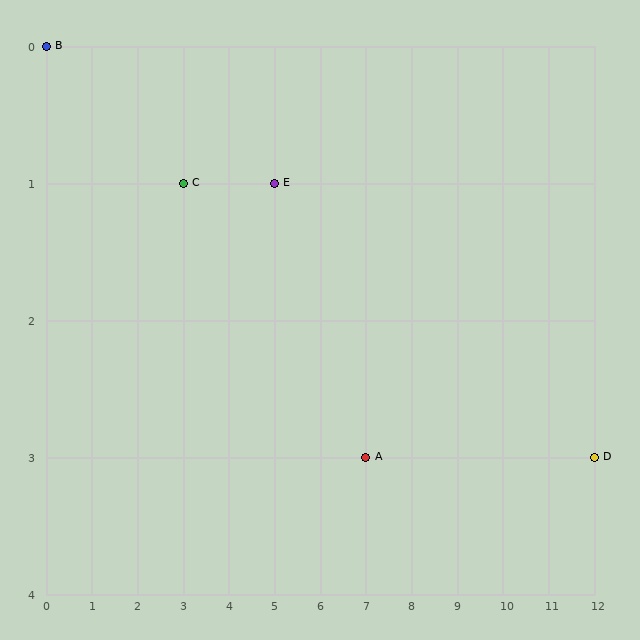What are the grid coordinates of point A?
Point A is at grid coordinates (7, 3).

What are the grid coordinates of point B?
Point B is at grid coordinates (0, 0).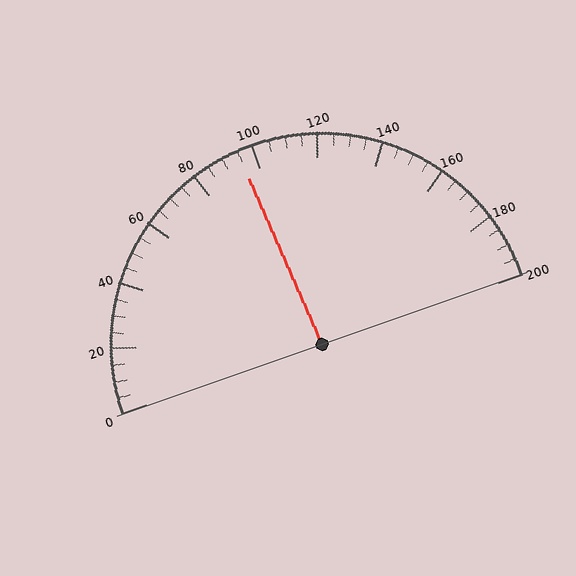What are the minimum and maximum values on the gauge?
The gauge ranges from 0 to 200.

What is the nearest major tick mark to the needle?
The nearest major tick mark is 100.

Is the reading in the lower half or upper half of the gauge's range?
The reading is in the lower half of the range (0 to 200).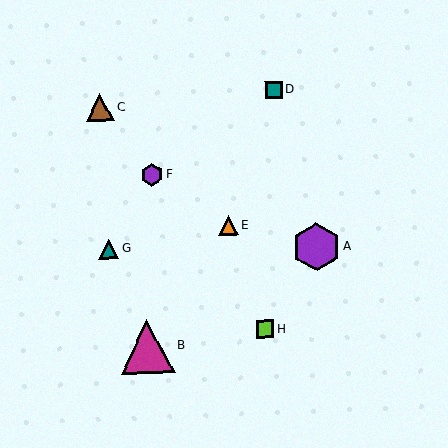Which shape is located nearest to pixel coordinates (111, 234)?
The teal triangle (labeled G) at (108, 249) is nearest to that location.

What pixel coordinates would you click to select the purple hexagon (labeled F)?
Click at (152, 175) to select the purple hexagon F.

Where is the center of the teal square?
The center of the teal square is at (274, 90).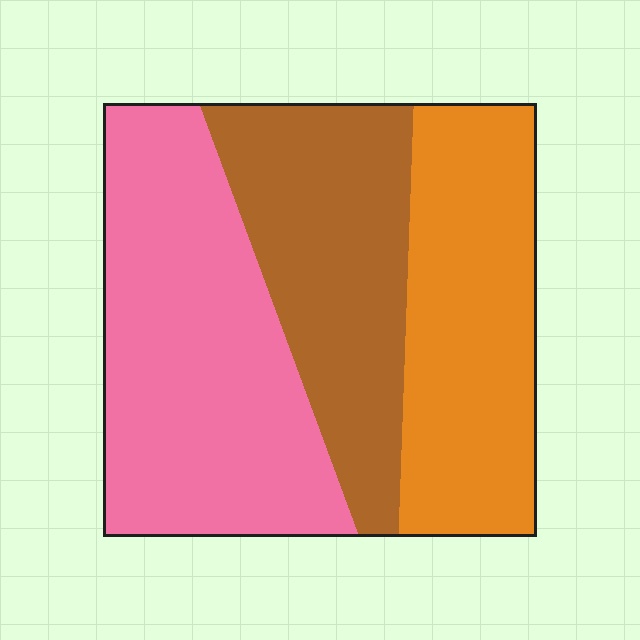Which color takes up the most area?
Pink, at roughly 40%.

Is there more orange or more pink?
Pink.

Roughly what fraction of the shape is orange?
Orange takes up about one third (1/3) of the shape.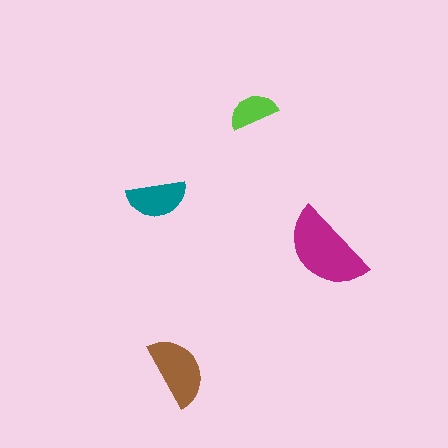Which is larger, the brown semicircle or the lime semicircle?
The brown one.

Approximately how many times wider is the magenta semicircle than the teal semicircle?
About 1.5 times wider.